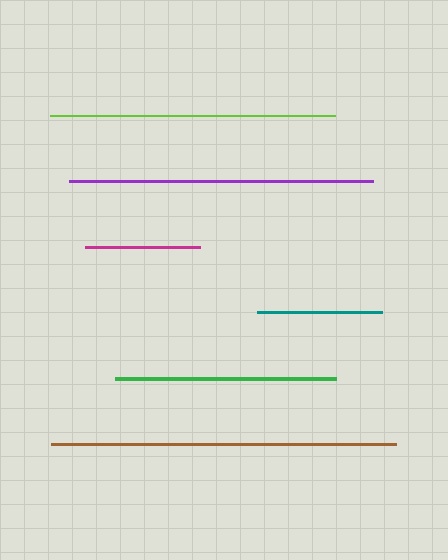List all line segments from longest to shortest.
From longest to shortest: brown, purple, lime, green, teal, magenta.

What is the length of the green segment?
The green segment is approximately 220 pixels long.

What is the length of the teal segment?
The teal segment is approximately 125 pixels long.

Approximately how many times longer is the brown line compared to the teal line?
The brown line is approximately 2.8 times the length of the teal line.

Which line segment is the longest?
The brown line is the longest at approximately 345 pixels.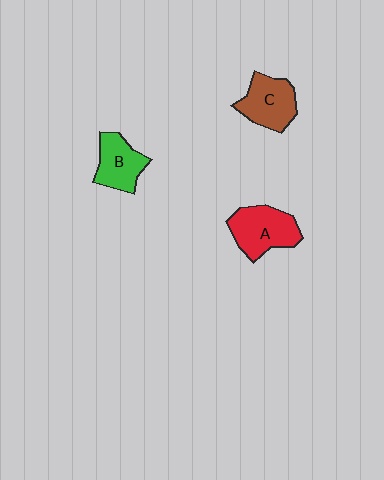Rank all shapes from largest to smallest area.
From largest to smallest: A (red), C (brown), B (green).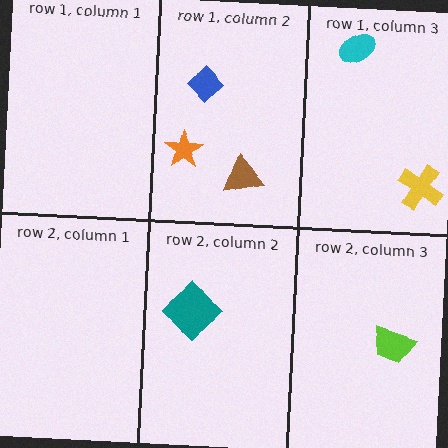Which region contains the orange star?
The row 1, column 2 region.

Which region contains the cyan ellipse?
The row 1, column 3 region.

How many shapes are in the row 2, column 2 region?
1.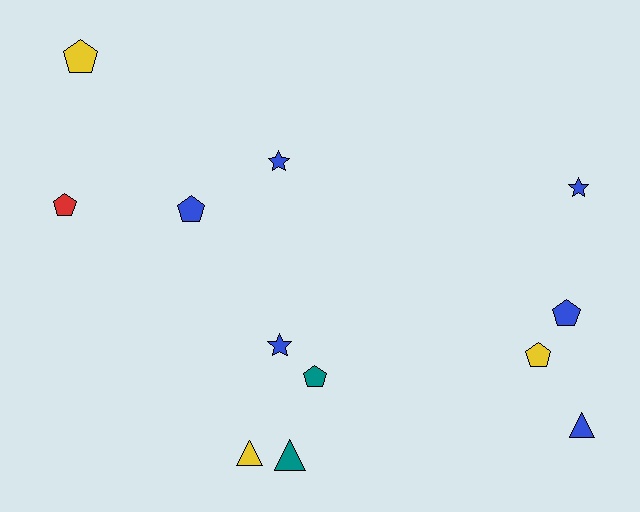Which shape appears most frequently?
Pentagon, with 6 objects.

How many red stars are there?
There are no red stars.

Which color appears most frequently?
Blue, with 6 objects.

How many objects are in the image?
There are 12 objects.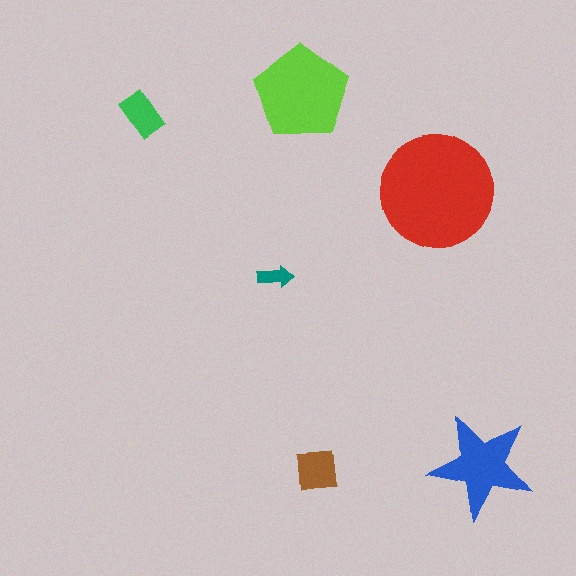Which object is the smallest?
The teal arrow.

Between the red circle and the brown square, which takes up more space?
The red circle.